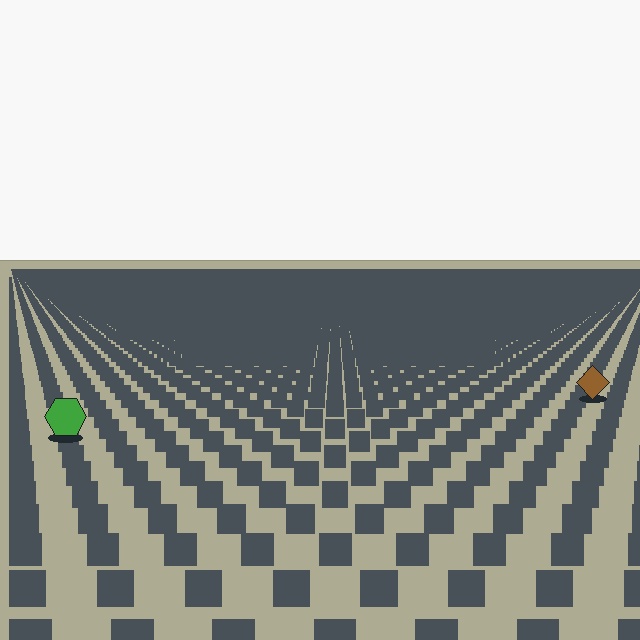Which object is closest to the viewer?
The green hexagon is closest. The texture marks near it are larger and more spread out.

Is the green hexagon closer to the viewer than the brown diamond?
Yes. The green hexagon is closer — you can tell from the texture gradient: the ground texture is coarser near it.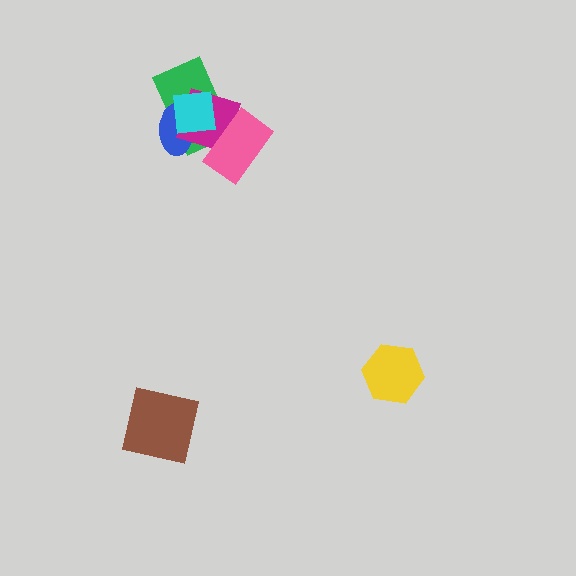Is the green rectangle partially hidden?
Yes, it is partially covered by another shape.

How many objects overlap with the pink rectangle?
2 objects overlap with the pink rectangle.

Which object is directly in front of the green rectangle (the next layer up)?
The blue ellipse is directly in front of the green rectangle.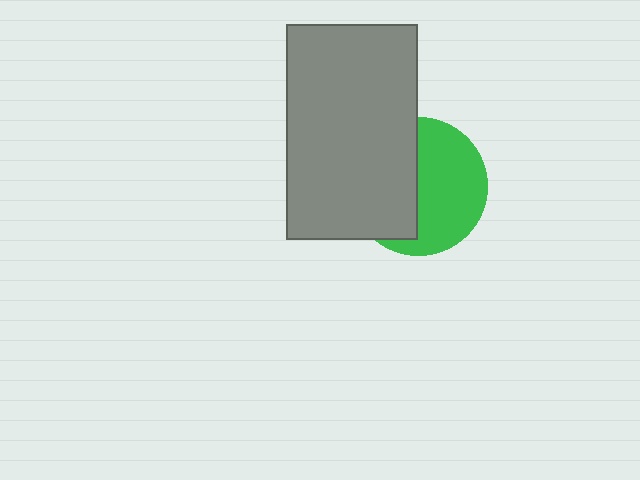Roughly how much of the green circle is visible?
About half of it is visible (roughly 54%).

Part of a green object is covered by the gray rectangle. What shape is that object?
It is a circle.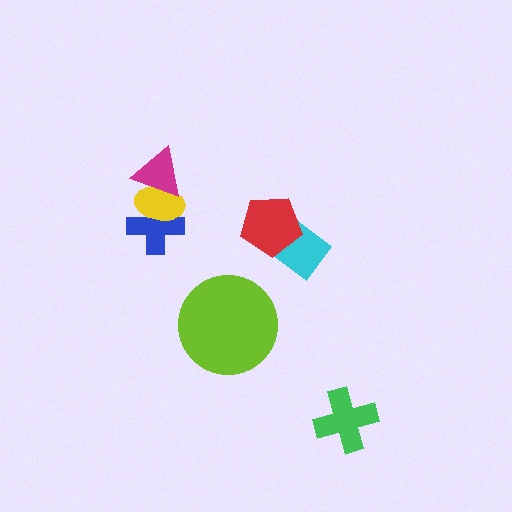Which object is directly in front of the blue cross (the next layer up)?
The yellow ellipse is directly in front of the blue cross.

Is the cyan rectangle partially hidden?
Yes, it is partially covered by another shape.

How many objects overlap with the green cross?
0 objects overlap with the green cross.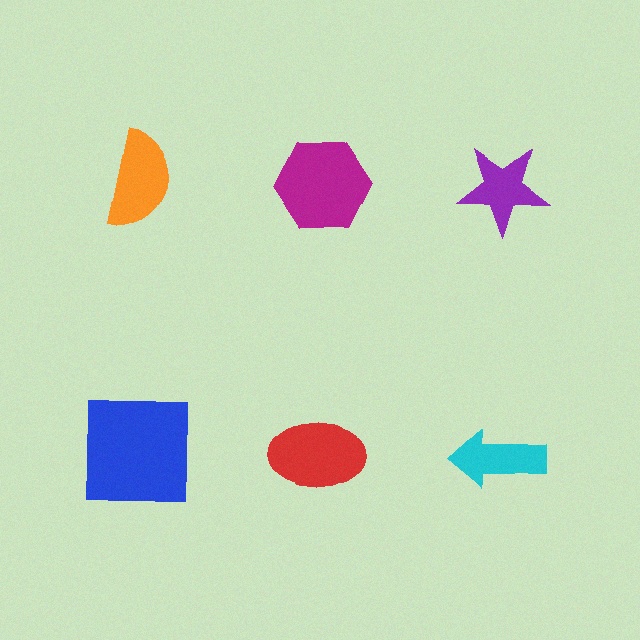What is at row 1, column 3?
A purple star.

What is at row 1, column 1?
An orange semicircle.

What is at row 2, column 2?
A red ellipse.